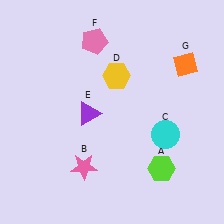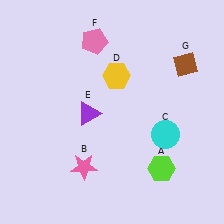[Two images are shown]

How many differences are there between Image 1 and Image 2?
There is 1 difference between the two images.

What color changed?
The diamond (G) changed from orange in Image 1 to brown in Image 2.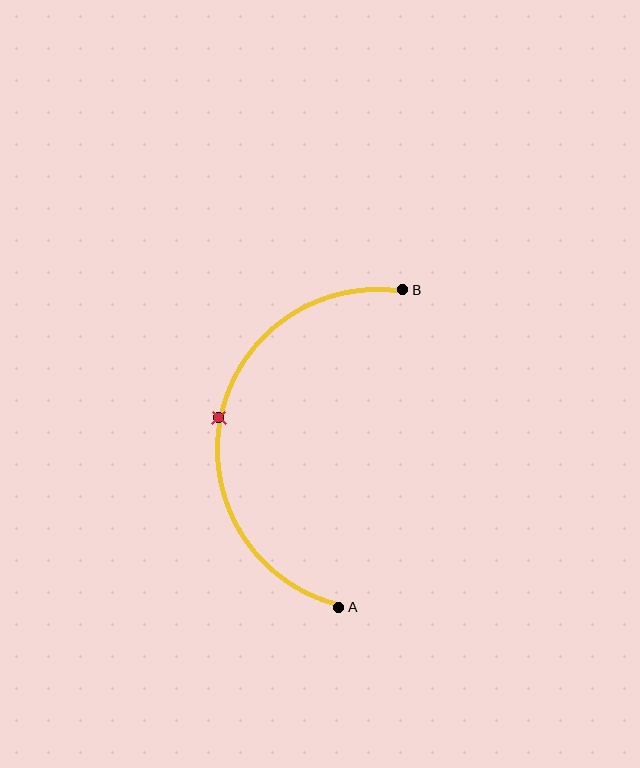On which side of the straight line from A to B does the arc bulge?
The arc bulges to the left of the straight line connecting A and B.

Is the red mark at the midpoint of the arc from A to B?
Yes. The red mark lies on the arc at equal arc-length from both A and B — it is the arc midpoint.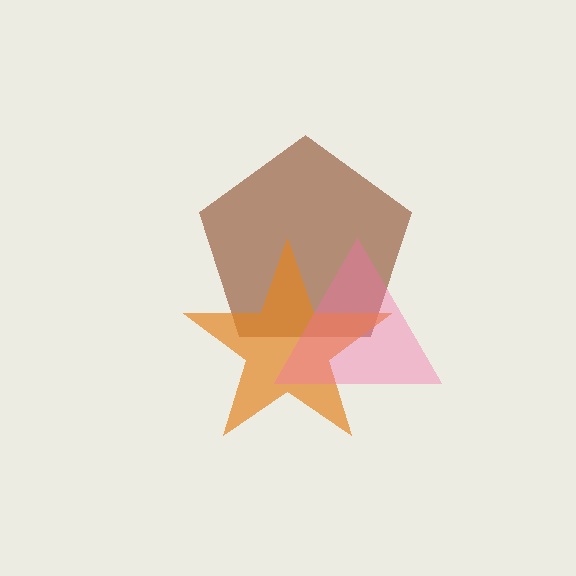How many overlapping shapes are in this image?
There are 3 overlapping shapes in the image.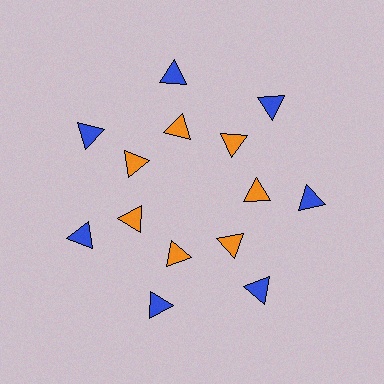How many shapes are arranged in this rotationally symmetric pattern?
There are 14 shapes, arranged in 7 groups of 2.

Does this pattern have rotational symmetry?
Yes, this pattern has 7-fold rotational symmetry. It looks the same after rotating 51 degrees around the center.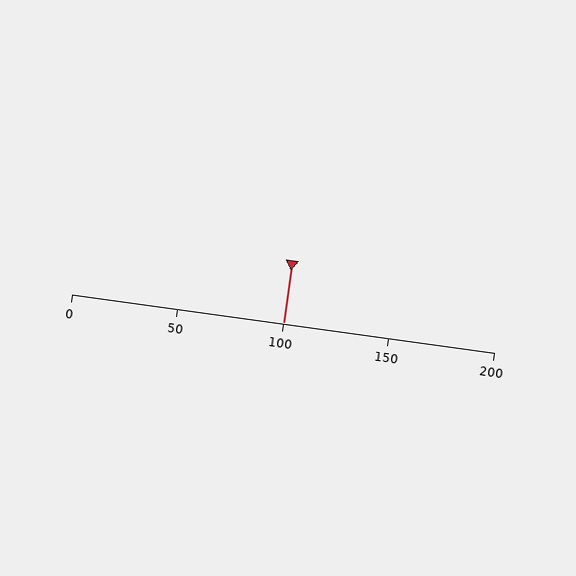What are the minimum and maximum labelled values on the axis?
The axis runs from 0 to 200.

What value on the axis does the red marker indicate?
The marker indicates approximately 100.